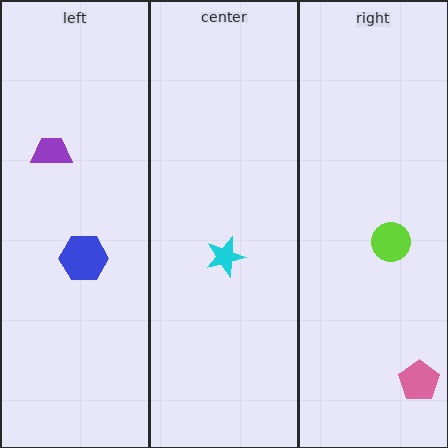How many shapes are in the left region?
2.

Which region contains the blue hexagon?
The left region.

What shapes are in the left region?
The purple trapezoid, the blue hexagon.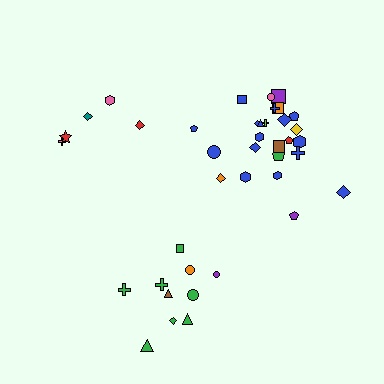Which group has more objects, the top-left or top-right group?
The top-right group.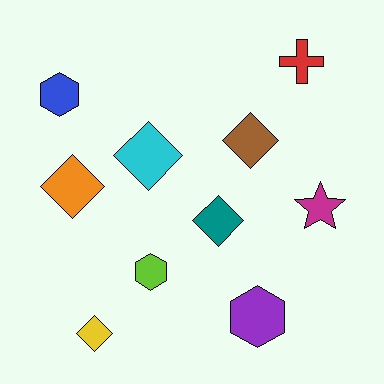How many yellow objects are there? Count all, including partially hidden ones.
There is 1 yellow object.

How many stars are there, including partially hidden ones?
There is 1 star.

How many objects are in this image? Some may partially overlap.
There are 10 objects.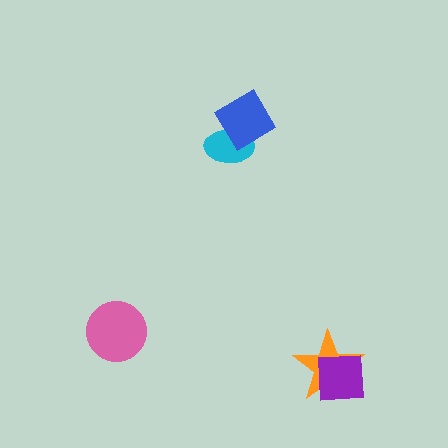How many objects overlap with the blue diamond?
1 object overlaps with the blue diamond.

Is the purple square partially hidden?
No, no other shape covers it.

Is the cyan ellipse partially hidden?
Yes, it is partially covered by another shape.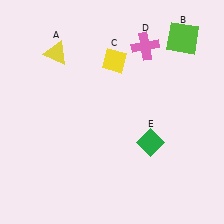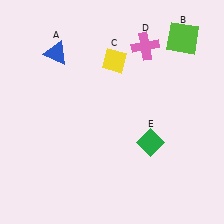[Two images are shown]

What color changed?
The triangle (A) changed from yellow in Image 1 to blue in Image 2.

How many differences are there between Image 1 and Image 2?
There is 1 difference between the two images.